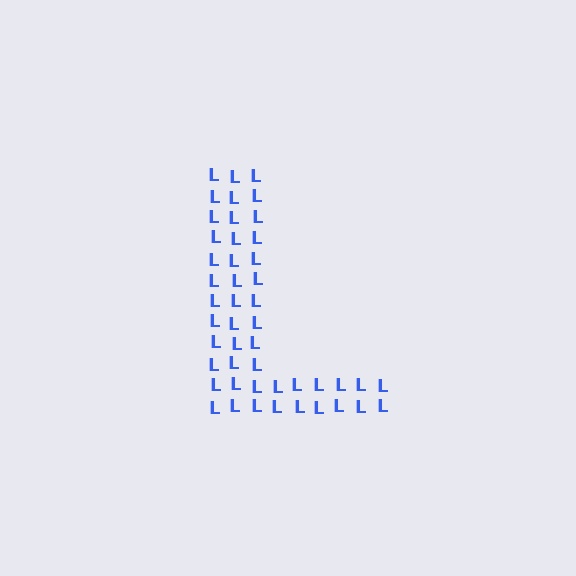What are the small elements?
The small elements are letter L's.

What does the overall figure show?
The overall figure shows the letter L.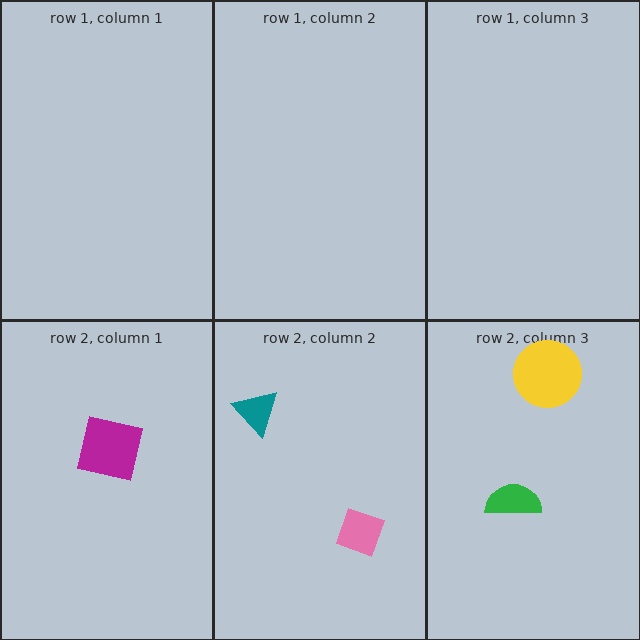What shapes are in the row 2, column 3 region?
The yellow circle, the green semicircle.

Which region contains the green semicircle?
The row 2, column 3 region.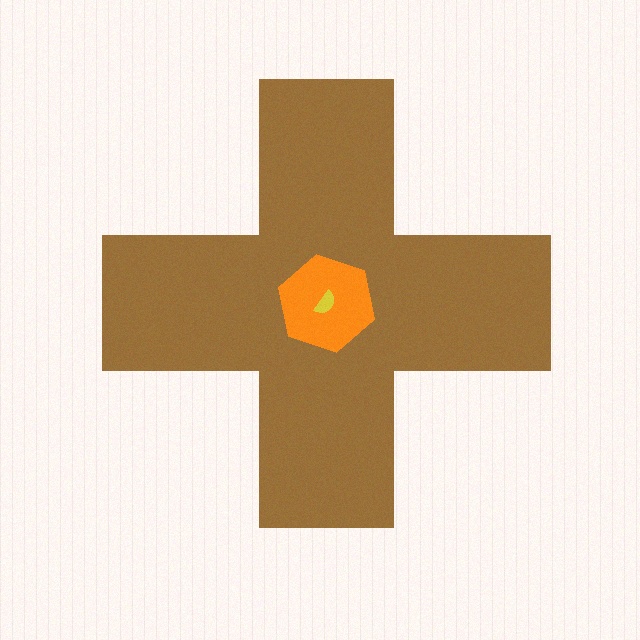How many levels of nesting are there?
3.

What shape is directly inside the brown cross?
The orange hexagon.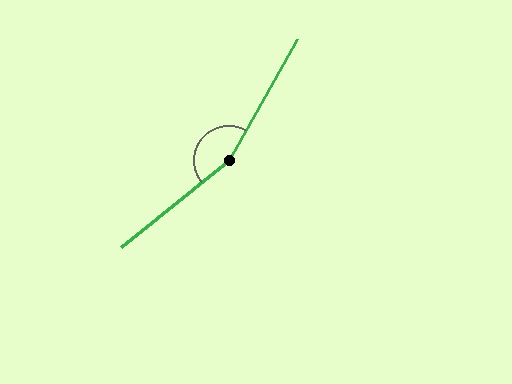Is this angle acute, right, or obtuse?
It is obtuse.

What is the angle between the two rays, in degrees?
Approximately 159 degrees.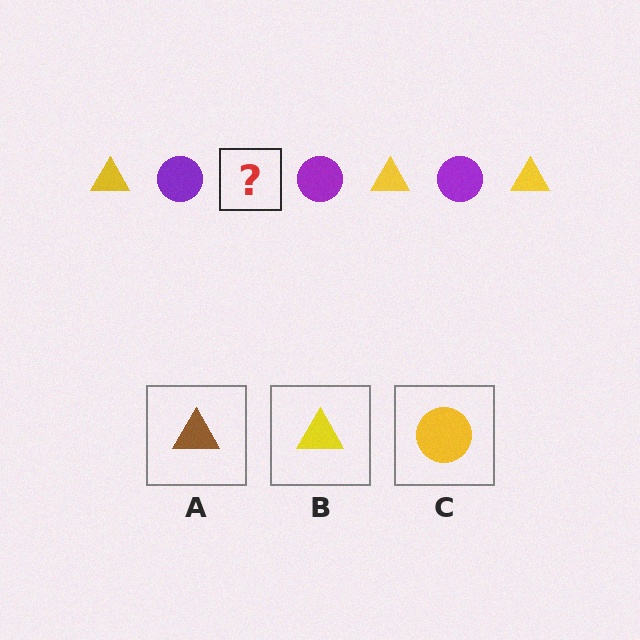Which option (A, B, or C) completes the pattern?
B.